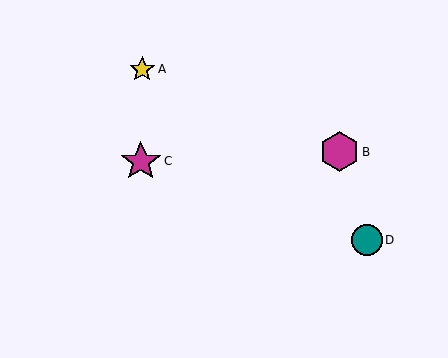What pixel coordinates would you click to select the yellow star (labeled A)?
Click at (142, 69) to select the yellow star A.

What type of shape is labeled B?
Shape B is a magenta hexagon.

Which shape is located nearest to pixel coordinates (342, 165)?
The magenta hexagon (labeled B) at (339, 152) is nearest to that location.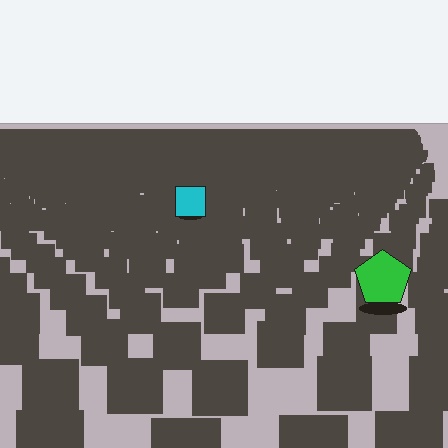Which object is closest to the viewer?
The green pentagon is closest. The texture marks near it are larger and more spread out.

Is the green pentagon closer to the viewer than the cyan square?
Yes. The green pentagon is closer — you can tell from the texture gradient: the ground texture is coarser near it.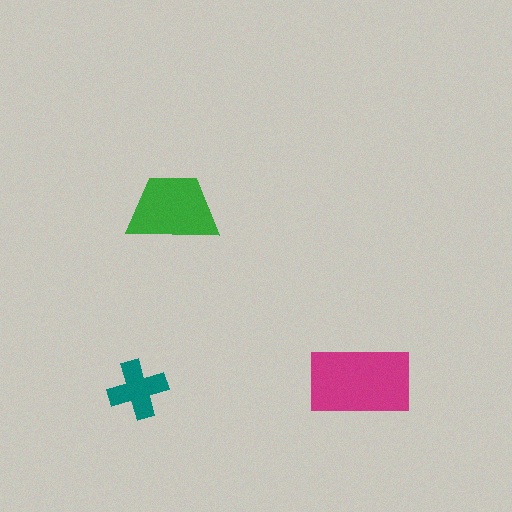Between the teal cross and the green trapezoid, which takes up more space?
The green trapezoid.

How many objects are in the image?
There are 3 objects in the image.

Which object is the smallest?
The teal cross.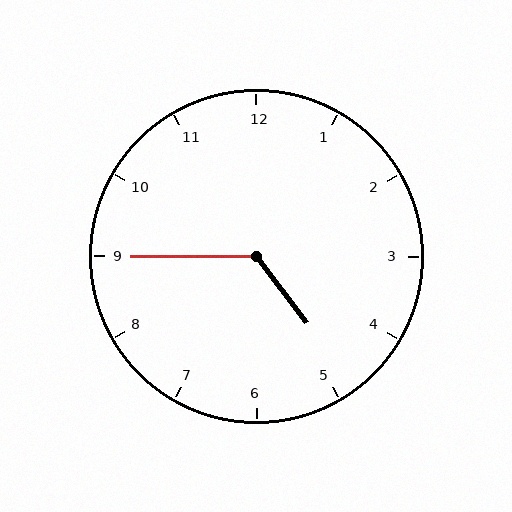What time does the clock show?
4:45.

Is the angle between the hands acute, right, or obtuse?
It is obtuse.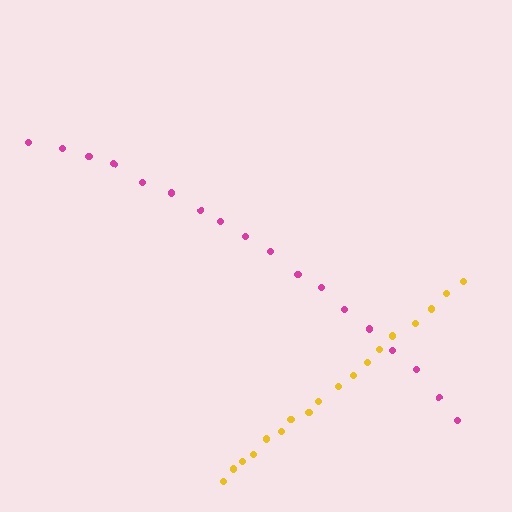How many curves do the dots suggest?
There are 2 distinct paths.